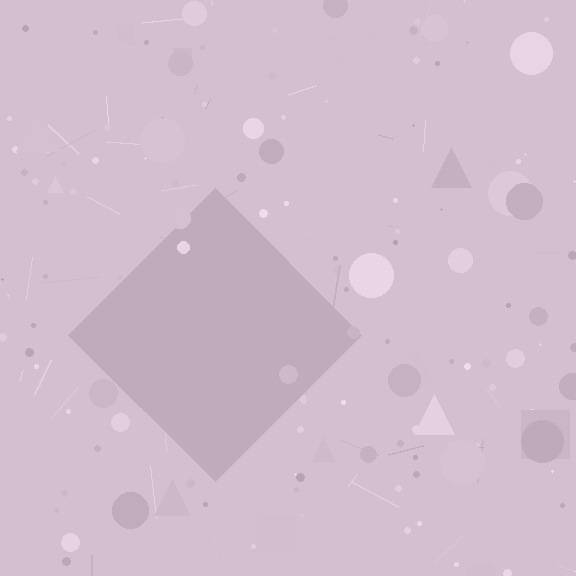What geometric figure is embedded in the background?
A diamond is embedded in the background.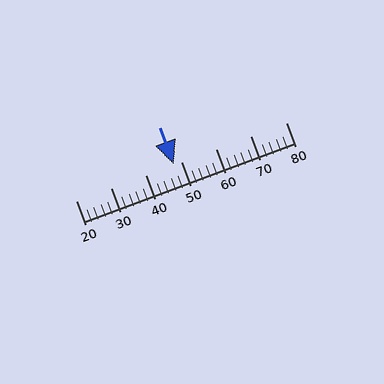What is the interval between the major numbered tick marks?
The major tick marks are spaced 10 units apart.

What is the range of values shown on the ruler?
The ruler shows values from 20 to 80.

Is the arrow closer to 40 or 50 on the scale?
The arrow is closer to 50.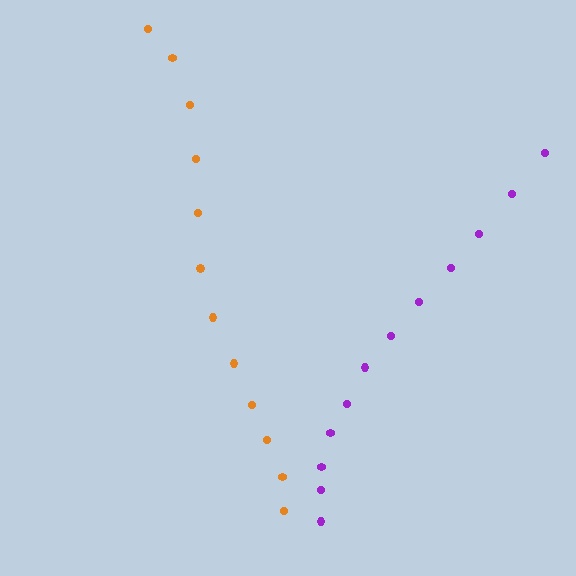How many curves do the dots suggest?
There are 2 distinct paths.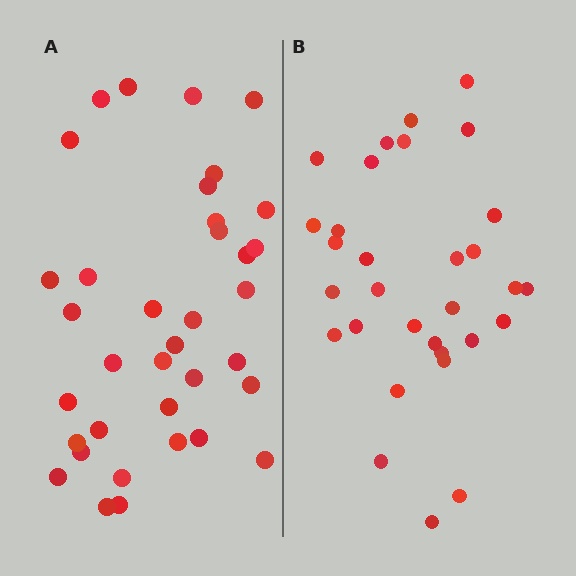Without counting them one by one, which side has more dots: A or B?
Region A (the left region) has more dots.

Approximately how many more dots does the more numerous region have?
Region A has about 5 more dots than region B.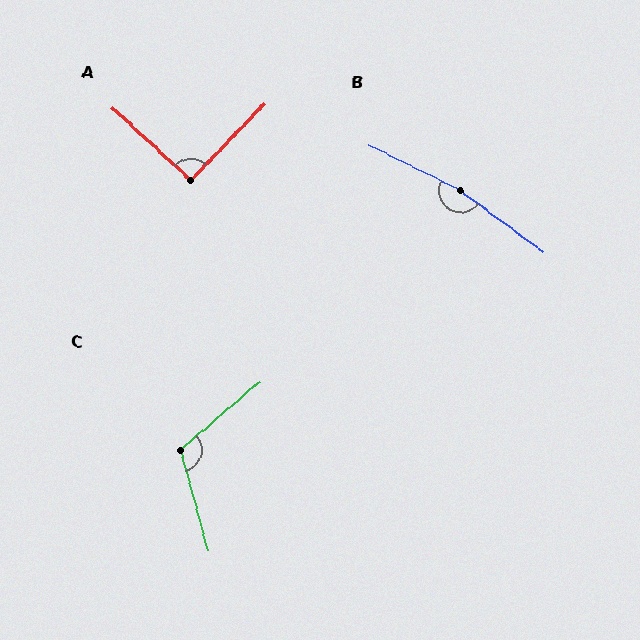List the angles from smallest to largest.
A (91°), C (115°), B (170°).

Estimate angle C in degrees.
Approximately 115 degrees.